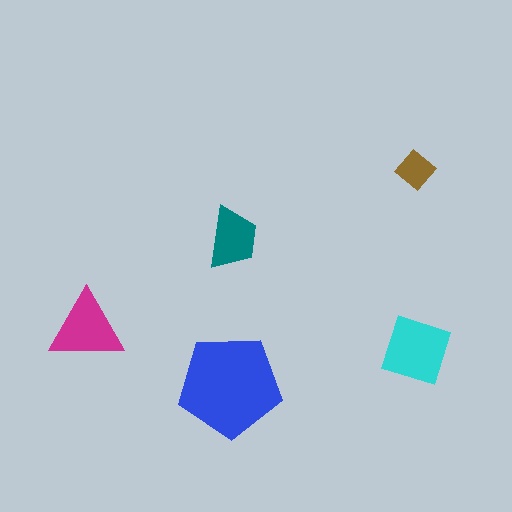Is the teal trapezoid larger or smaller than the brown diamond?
Larger.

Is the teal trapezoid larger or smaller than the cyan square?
Smaller.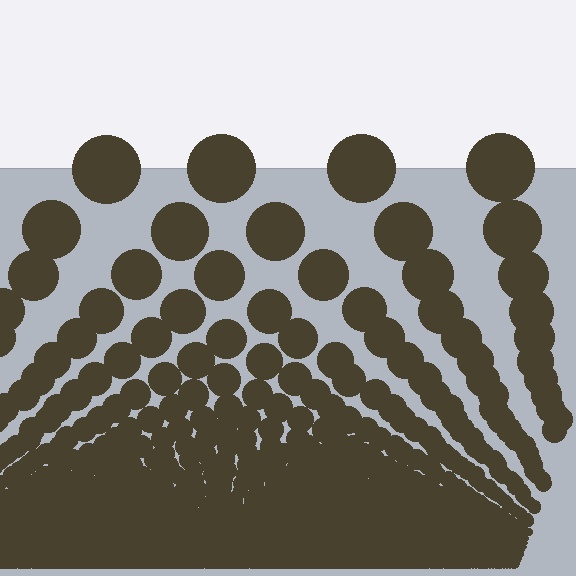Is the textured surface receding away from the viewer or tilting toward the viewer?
The surface appears to tilt toward the viewer. Texture elements get larger and sparser toward the top.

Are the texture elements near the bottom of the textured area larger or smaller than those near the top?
Smaller. The gradient is inverted — elements near the bottom are smaller and denser.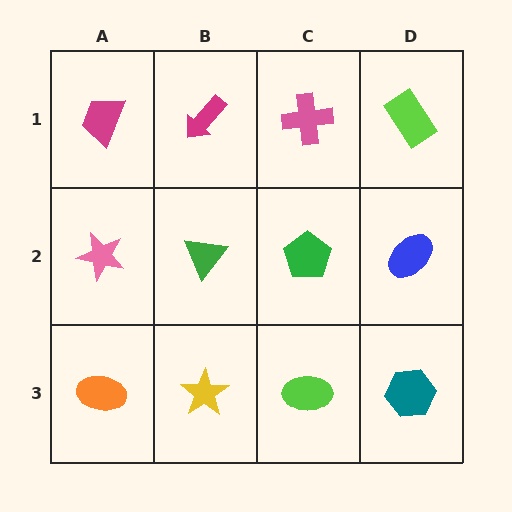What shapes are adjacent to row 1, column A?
A pink star (row 2, column A), a magenta arrow (row 1, column B).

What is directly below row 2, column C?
A lime ellipse.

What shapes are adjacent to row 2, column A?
A magenta trapezoid (row 1, column A), an orange ellipse (row 3, column A), a green triangle (row 2, column B).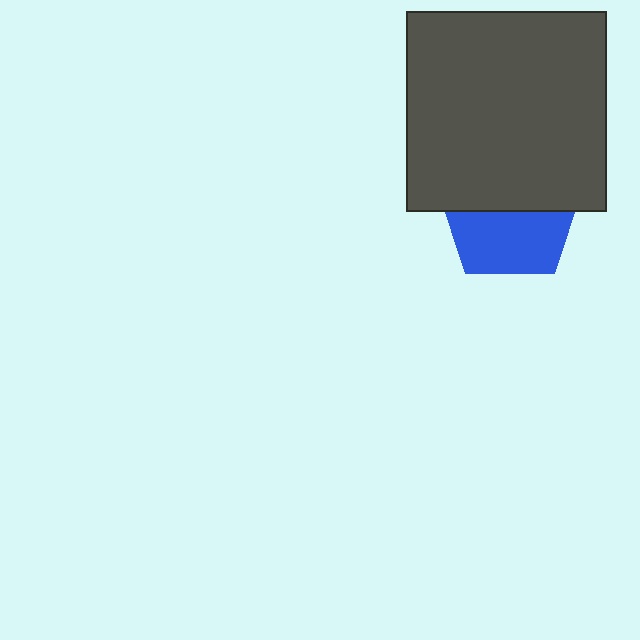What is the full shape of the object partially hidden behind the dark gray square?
The partially hidden object is a blue pentagon.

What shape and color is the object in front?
The object in front is a dark gray square.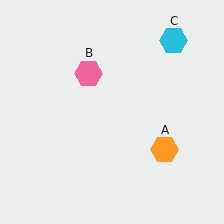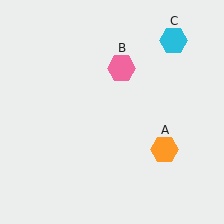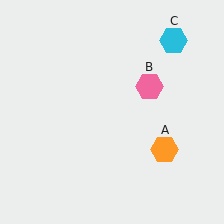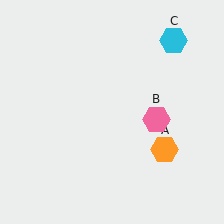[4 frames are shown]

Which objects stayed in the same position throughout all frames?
Orange hexagon (object A) and cyan hexagon (object C) remained stationary.